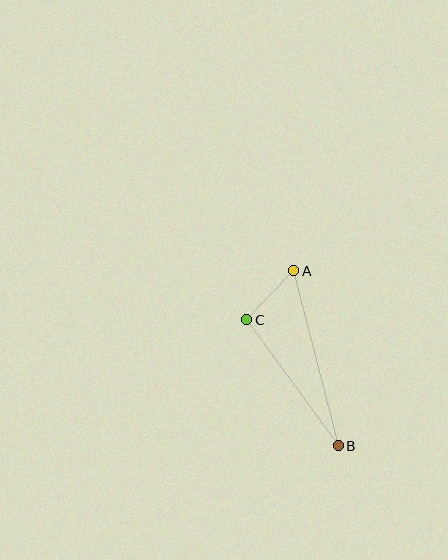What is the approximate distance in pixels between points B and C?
The distance between B and C is approximately 156 pixels.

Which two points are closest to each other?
Points A and C are closest to each other.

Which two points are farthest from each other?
Points A and B are farthest from each other.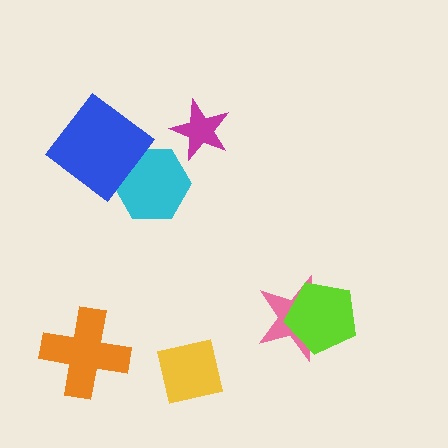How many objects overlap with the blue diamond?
1 object overlaps with the blue diamond.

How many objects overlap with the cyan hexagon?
1 object overlaps with the cyan hexagon.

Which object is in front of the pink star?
The lime pentagon is in front of the pink star.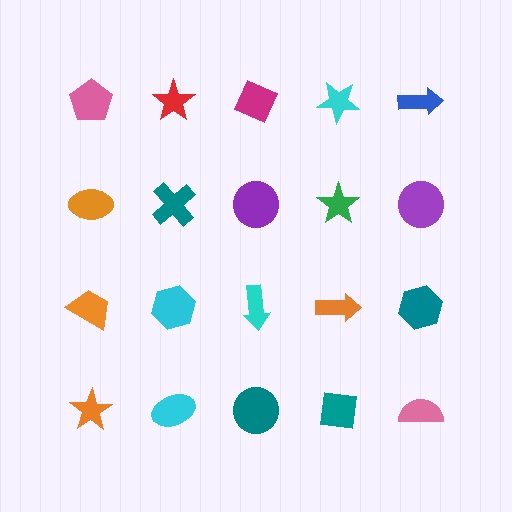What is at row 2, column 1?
An orange ellipse.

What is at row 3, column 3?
A cyan arrow.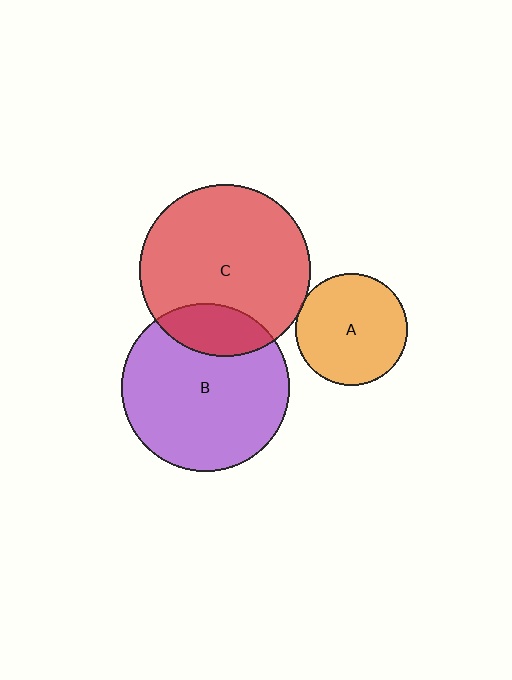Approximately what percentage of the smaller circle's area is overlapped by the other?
Approximately 5%.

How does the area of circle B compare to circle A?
Approximately 2.3 times.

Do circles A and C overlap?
Yes.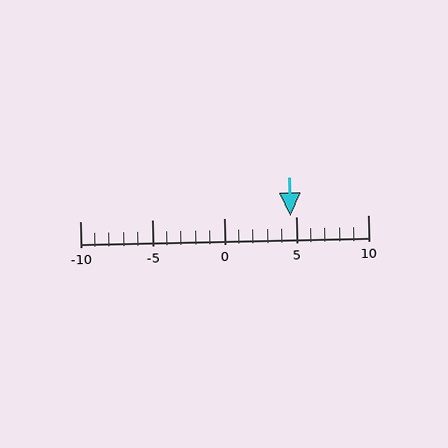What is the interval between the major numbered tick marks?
The major tick marks are spaced 5 units apart.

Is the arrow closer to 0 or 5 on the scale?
The arrow is closer to 5.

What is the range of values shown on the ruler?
The ruler shows values from -10 to 10.